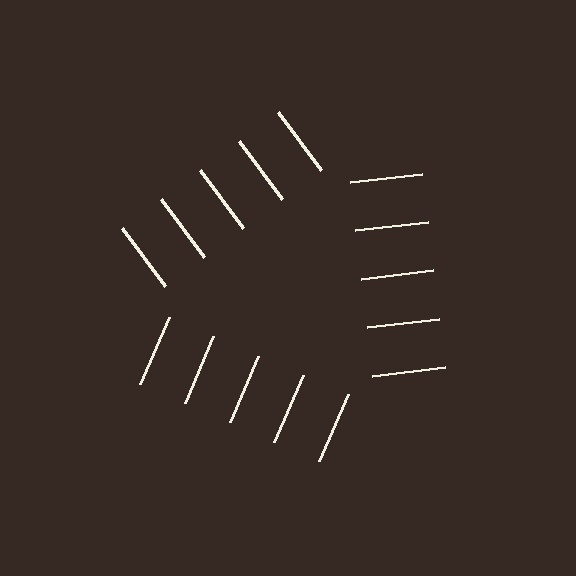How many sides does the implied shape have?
3 sides — the line-ends trace a triangle.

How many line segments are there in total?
15 — 5 along each of the 3 edges.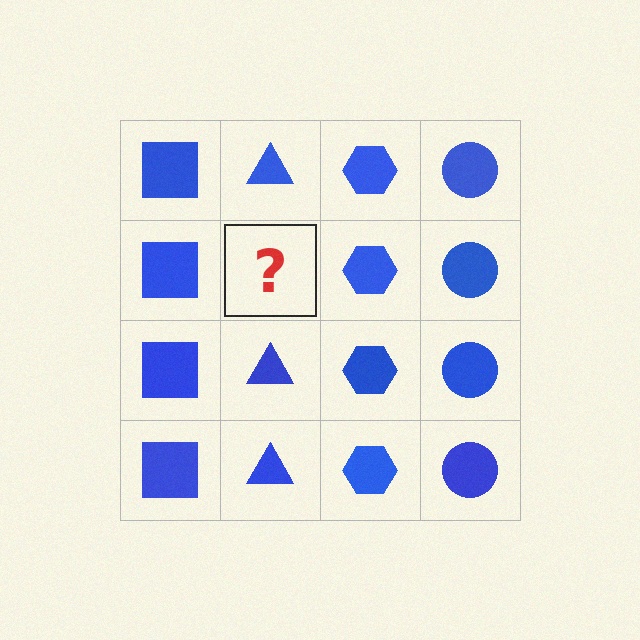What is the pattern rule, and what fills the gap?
The rule is that each column has a consistent shape. The gap should be filled with a blue triangle.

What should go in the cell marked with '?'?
The missing cell should contain a blue triangle.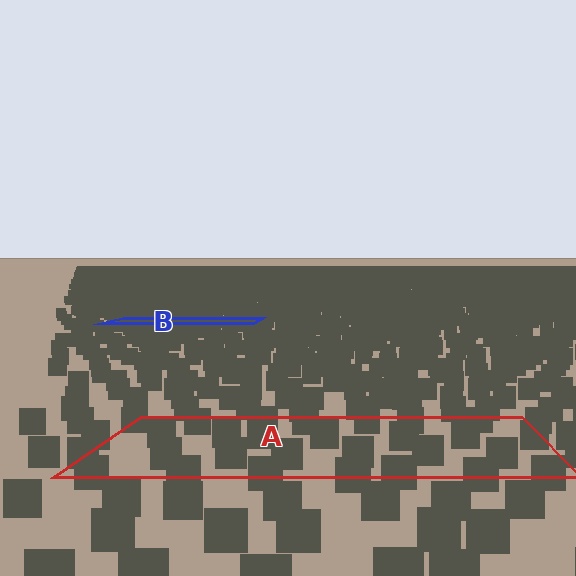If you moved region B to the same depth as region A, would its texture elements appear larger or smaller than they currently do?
They would appear larger. At a closer depth, the same texture elements are projected at a bigger on-screen size.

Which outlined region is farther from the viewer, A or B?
Region B is farther from the viewer — the texture elements inside it appear smaller and more densely packed.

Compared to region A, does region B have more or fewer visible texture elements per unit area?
Region B has more texture elements per unit area — they are packed more densely because it is farther away.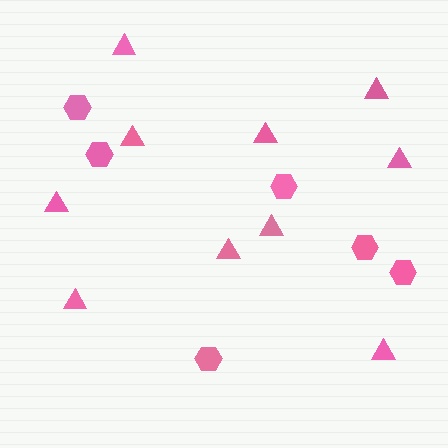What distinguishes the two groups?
There are 2 groups: one group of triangles (10) and one group of hexagons (6).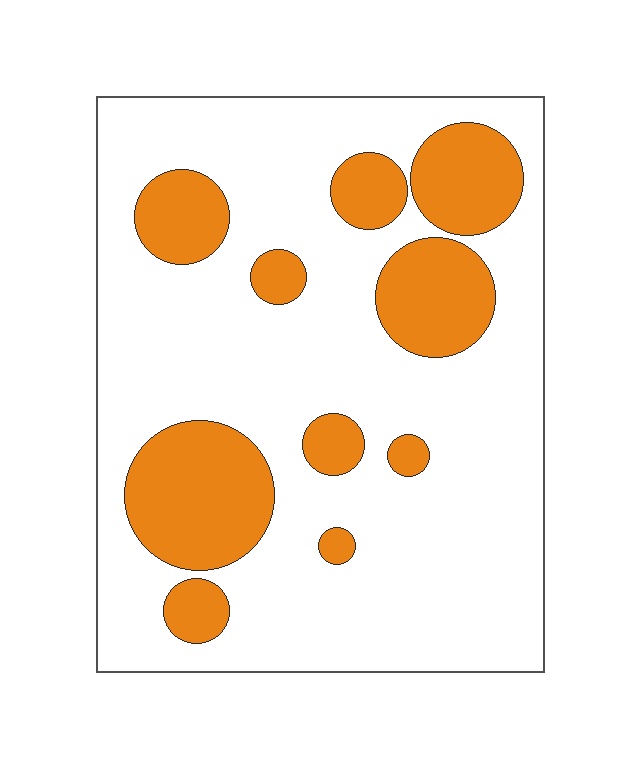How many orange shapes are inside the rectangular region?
10.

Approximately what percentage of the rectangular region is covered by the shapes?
Approximately 25%.